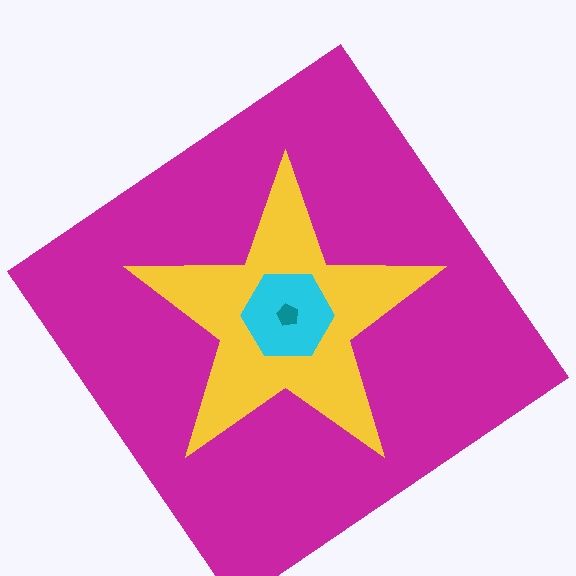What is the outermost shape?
The magenta diamond.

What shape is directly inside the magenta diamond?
The yellow star.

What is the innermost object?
The teal pentagon.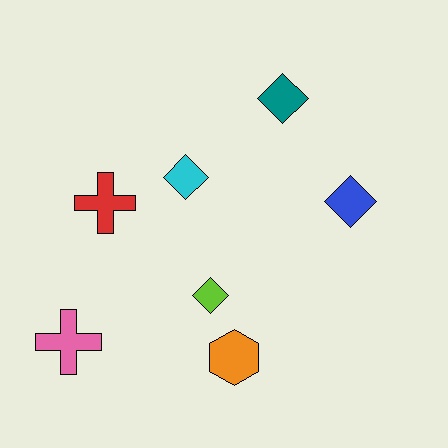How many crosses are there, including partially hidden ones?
There are 2 crosses.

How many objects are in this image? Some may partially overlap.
There are 7 objects.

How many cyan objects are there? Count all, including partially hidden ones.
There is 1 cyan object.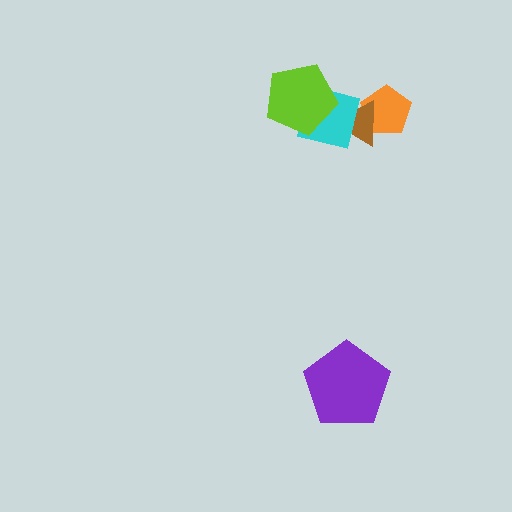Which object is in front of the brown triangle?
The cyan square is in front of the brown triangle.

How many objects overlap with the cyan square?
2 objects overlap with the cyan square.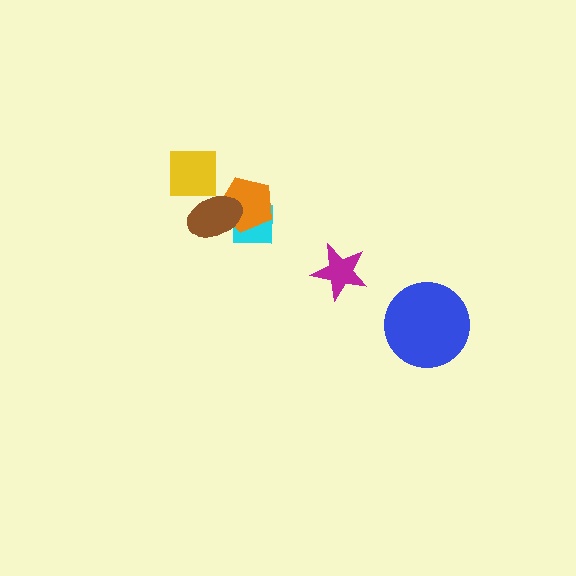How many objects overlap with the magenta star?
0 objects overlap with the magenta star.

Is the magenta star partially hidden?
No, no other shape covers it.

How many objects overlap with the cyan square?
2 objects overlap with the cyan square.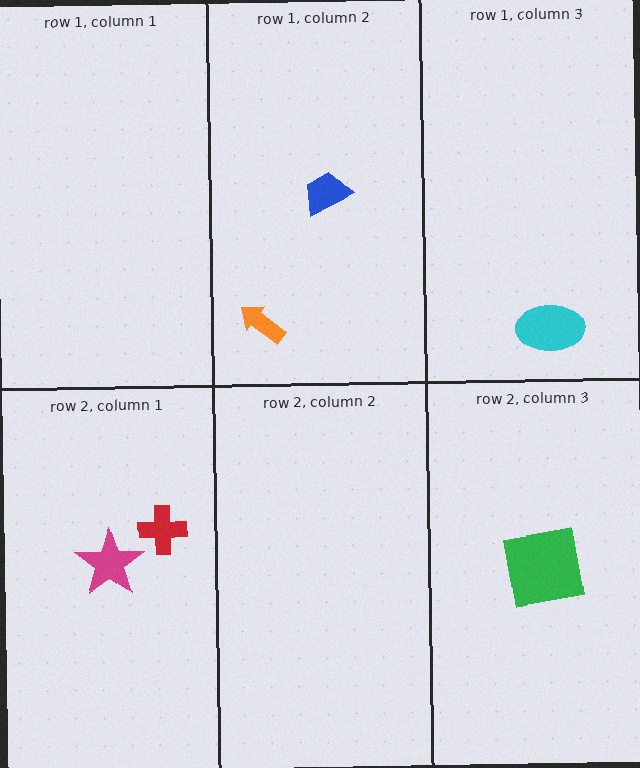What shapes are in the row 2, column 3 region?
The green square.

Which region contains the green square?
The row 2, column 3 region.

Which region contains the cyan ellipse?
The row 1, column 3 region.